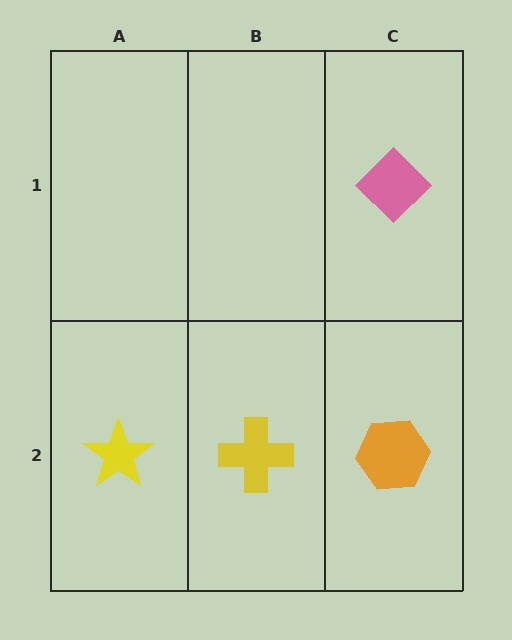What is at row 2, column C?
An orange hexagon.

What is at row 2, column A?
A yellow star.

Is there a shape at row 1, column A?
No, that cell is empty.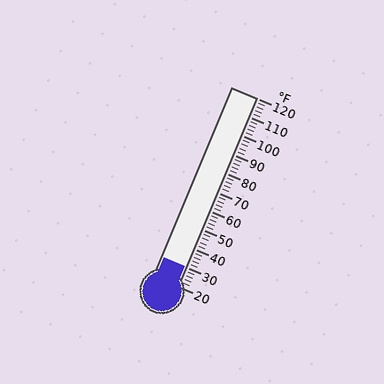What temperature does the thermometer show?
The thermometer shows approximately 30°F.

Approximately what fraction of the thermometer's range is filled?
The thermometer is filled to approximately 10% of its range.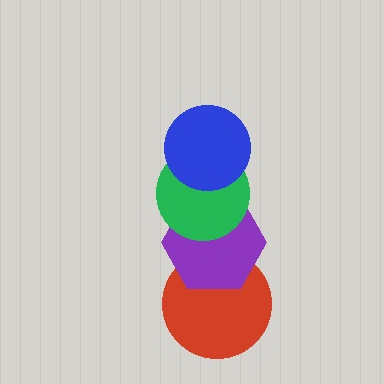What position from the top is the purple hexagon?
The purple hexagon is 3rd from the top.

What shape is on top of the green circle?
The blue circle is on top of the green circle.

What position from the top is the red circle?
The red circle is 4th from the top.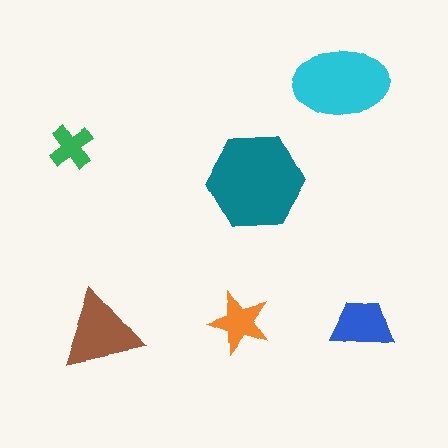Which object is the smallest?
The green cross.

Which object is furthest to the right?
The blue trapezoid is rightmost.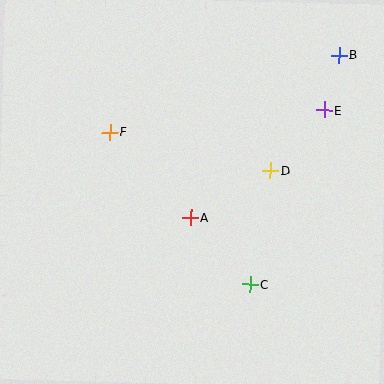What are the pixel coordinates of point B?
Point B is at (339, 55).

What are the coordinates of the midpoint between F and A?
The midpoint between F and A is at (150, 175).